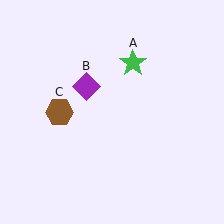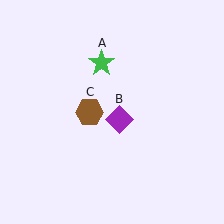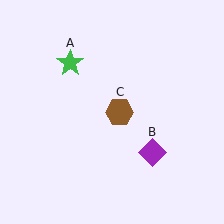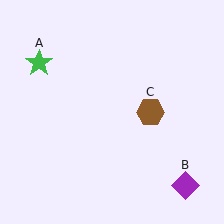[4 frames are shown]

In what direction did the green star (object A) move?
The green star (object A) moved left.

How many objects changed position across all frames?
3 objects changed position: green star (object A), purple diamond (object B), brown hexagon (object C).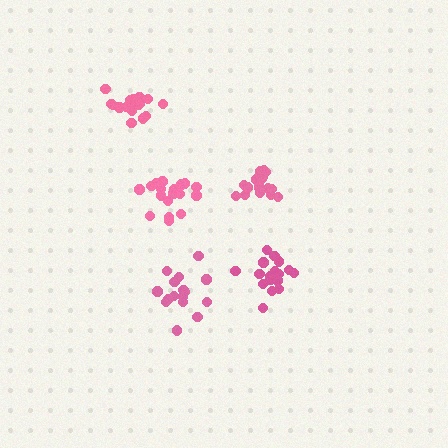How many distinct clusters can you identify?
There are 5 distinct clusters.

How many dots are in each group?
Group 1: 16 dots, Group 2: 18 dots, Group 3: 18 dots, Group 4: 19 dots, Group 5: 17 dots (88 total).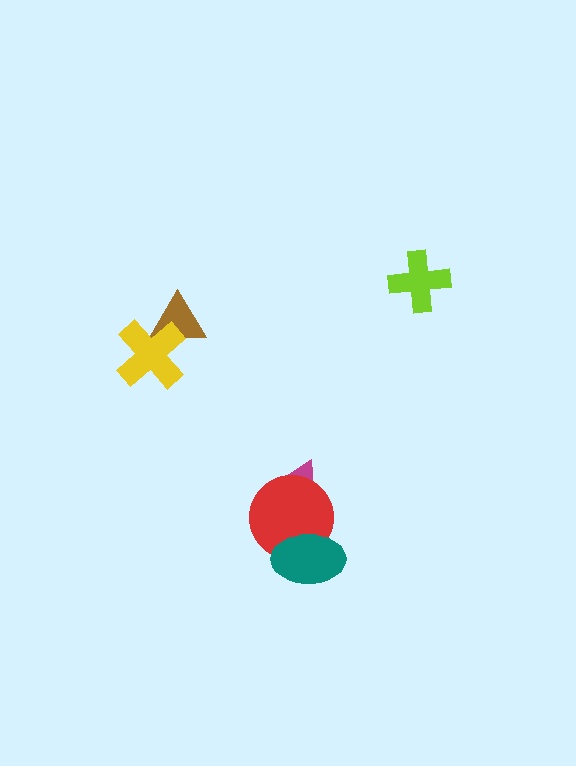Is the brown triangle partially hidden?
Yes, it is partially covered by another shape.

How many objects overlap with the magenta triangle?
1 object overlaps with the magenta triangle.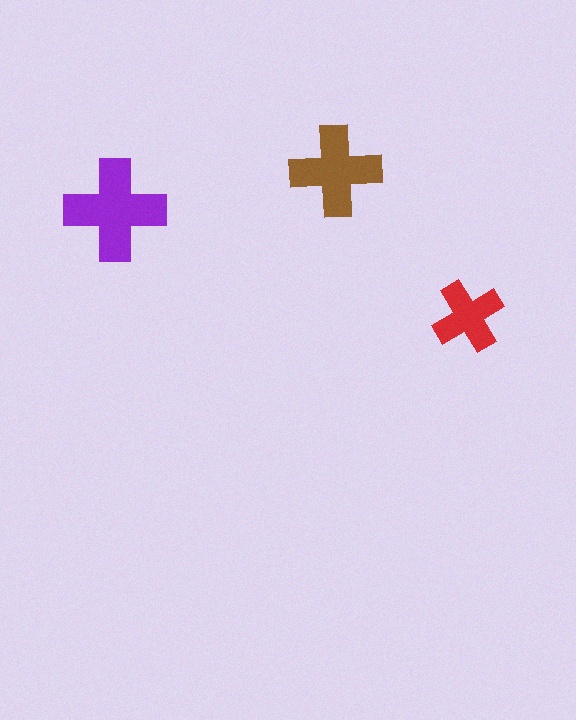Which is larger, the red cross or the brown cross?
The brown one.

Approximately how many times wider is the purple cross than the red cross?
About 1.5 times wider.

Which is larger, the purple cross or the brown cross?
The purple one.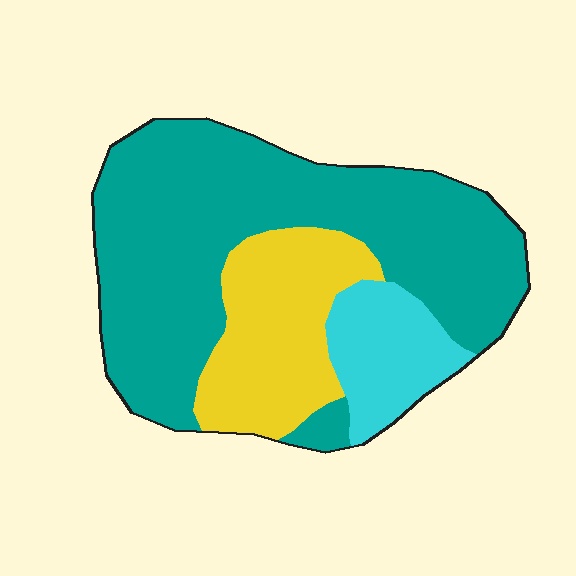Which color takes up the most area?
Teal, at roughly 65%.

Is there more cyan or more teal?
Teal.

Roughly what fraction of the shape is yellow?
Yellow takes up less than a quarter of the shape.